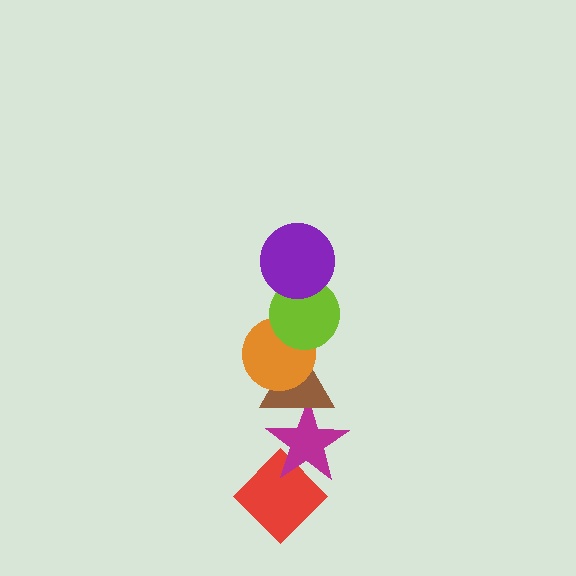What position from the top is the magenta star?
The magenta star is 5th from the top.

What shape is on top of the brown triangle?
The orange circle is on top of the brown triangle.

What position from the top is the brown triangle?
The brown triangle is 4th from the top.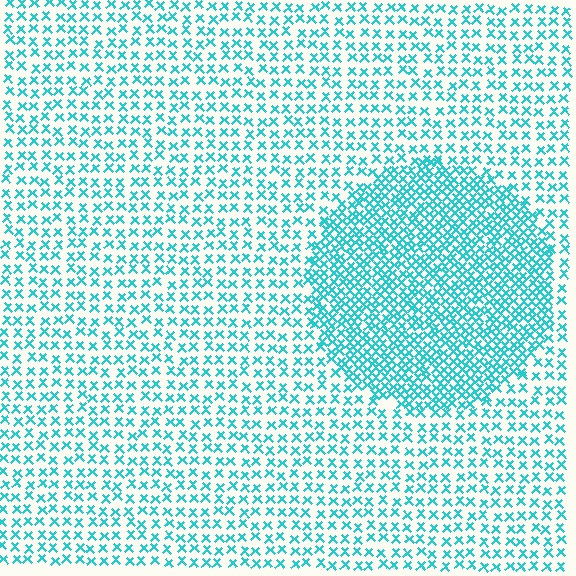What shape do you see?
I see a circle.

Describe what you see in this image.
The image contains small cyan elements arranged at two different densities. A circle-shaped region is visible where the elements are more densely packed than the surrounding area.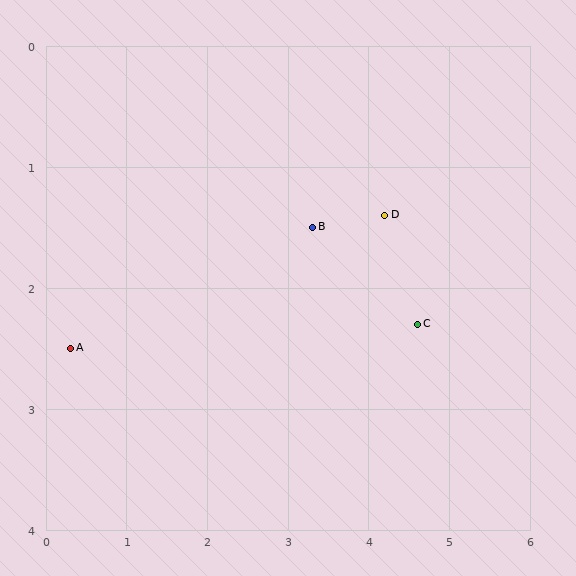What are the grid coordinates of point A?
Point A is at approximately (0.3, 2.5).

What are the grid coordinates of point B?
Point B is at approximately (3.3, 1.5).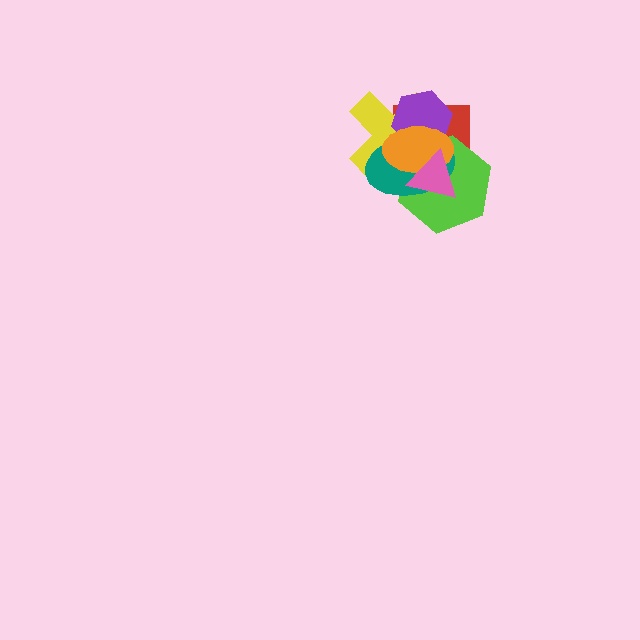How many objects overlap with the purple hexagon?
5 objects overlap with the purple hexagon.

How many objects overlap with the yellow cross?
6 objects overlap with the yellow cross.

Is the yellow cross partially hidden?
Yes, it is partially covered by another shape.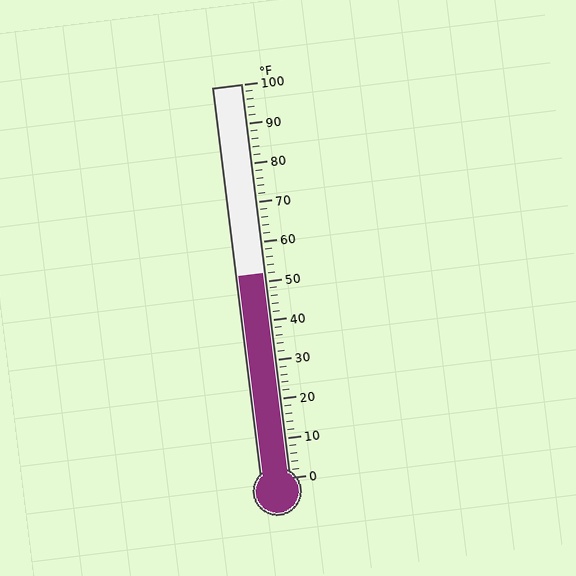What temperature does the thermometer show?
The thermometer shows approximately 52°F.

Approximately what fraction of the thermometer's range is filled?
The thermometer is filled to approximately 50% of its range.